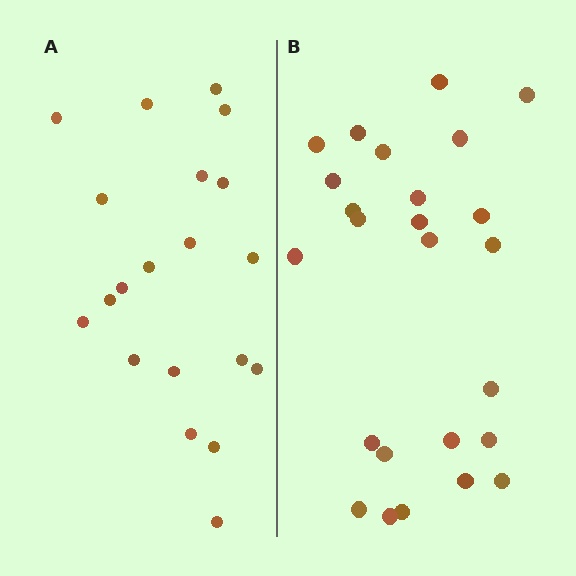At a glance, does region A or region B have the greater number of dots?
Region B (the right region) has more dots.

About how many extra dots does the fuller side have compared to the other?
Region B has about 5 more dots than region A.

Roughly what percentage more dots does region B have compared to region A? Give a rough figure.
About 25% more.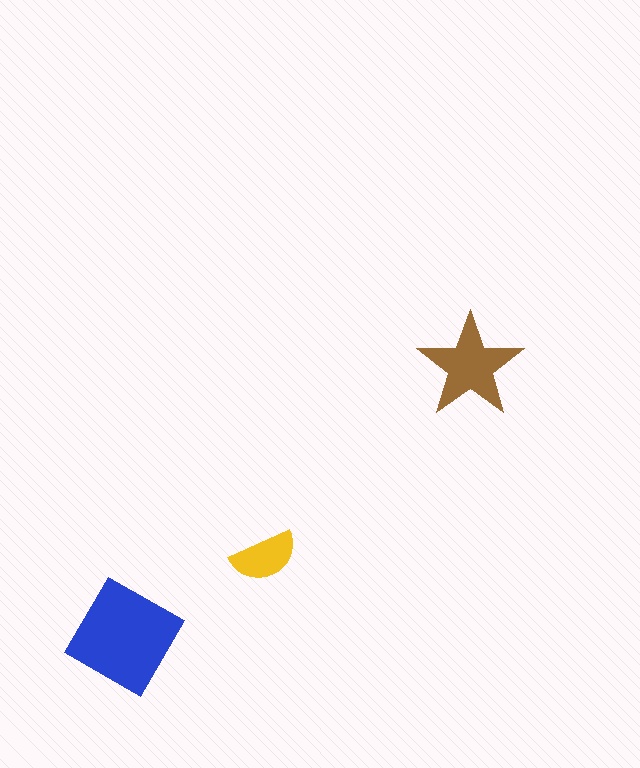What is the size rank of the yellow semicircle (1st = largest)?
3rd.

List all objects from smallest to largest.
The yellow semicircle, the brown star, the blue diamond.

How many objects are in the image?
There are 3 objects in the image.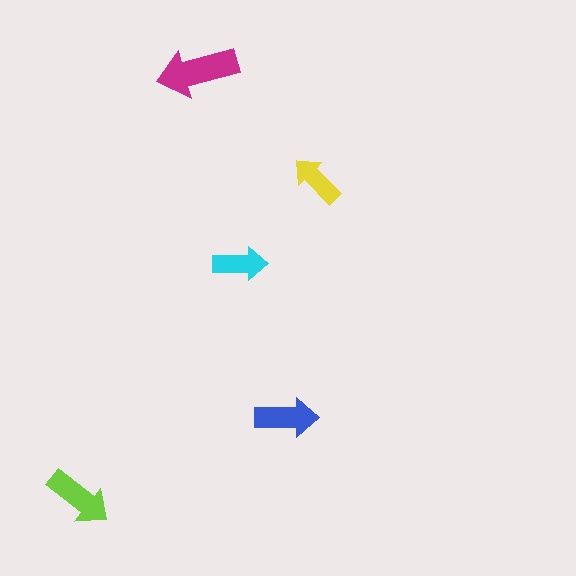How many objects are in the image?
There are 5 objects in the image.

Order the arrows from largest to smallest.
the magenta one, the lime one, the blue one, the cyan one, the yellow one.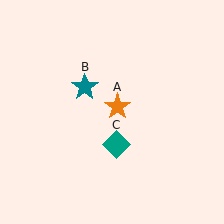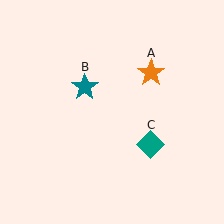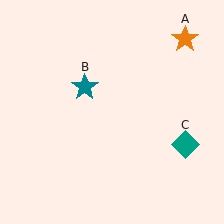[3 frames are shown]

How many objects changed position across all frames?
2 objects changed position: orange star (object A), teal diamond (object C).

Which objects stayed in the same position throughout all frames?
Teal star (object B) remained stationary.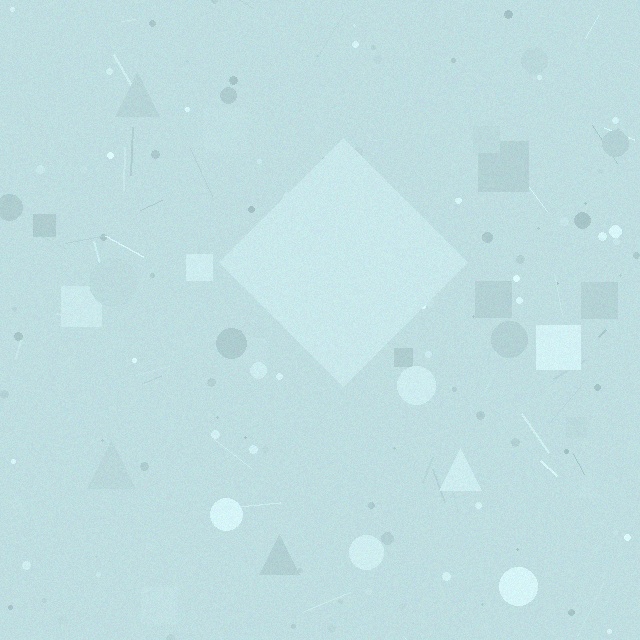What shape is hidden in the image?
A diamond is hidden in the image.